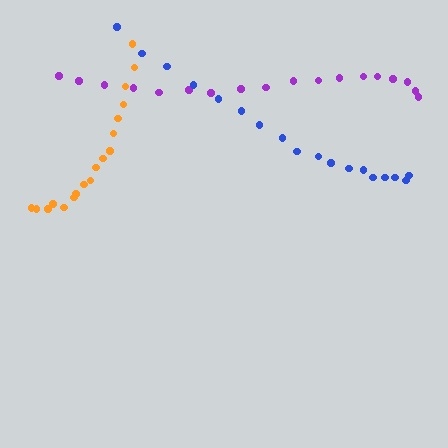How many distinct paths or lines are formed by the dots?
There are 3 distinct paths.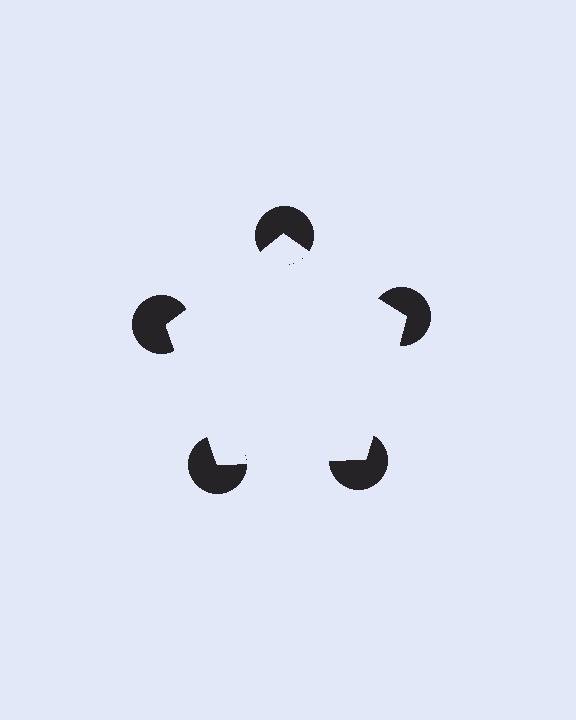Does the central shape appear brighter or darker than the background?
It typically appears slightly brighter than the background, even though no actual brightness change is drawn.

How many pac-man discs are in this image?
There are 5 — one at each vertex of the illusory pentagon.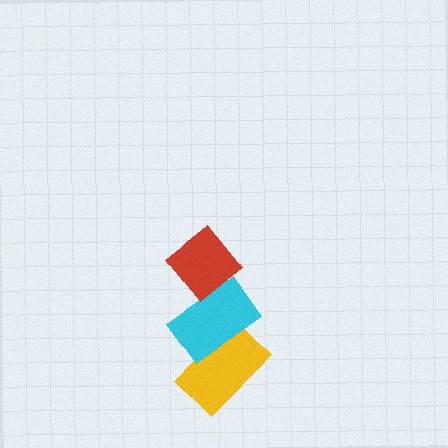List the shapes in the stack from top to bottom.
From top to bottom: the red diamond, the cyan rectangle, the yellow rectangle.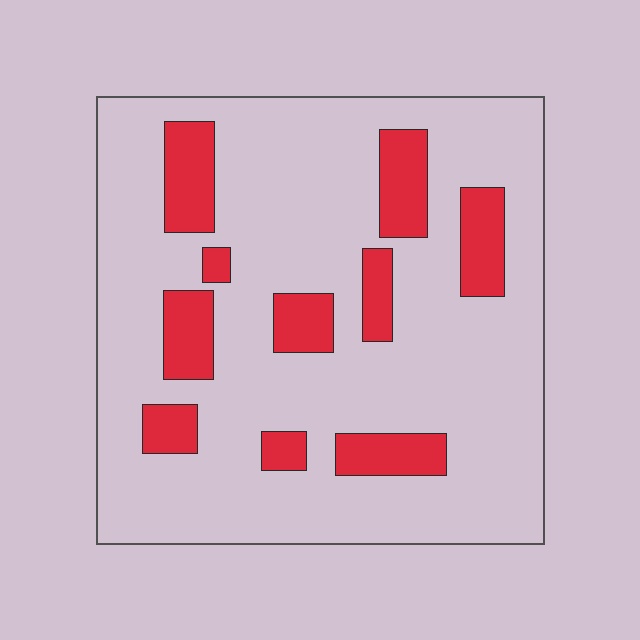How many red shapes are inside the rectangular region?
10.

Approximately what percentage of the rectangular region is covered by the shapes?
Approximately 20%.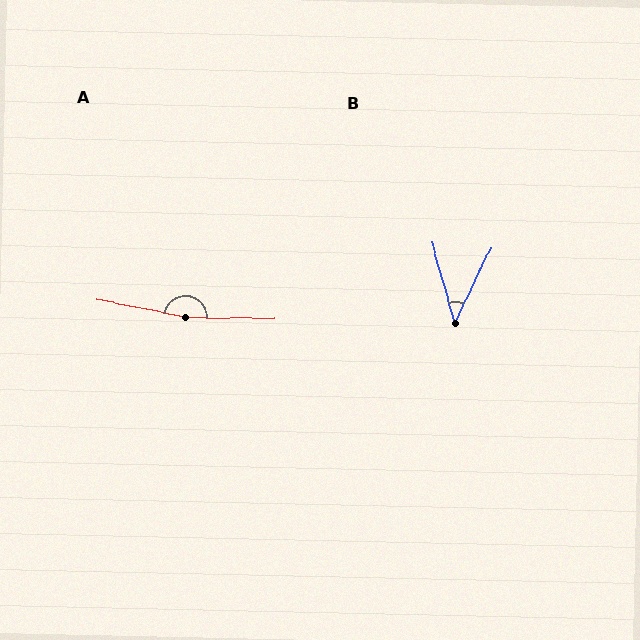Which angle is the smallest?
B, at approximately 41 degrees.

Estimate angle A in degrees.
Approximately 169 degrees.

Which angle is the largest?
A, at approximately 169 degrees.